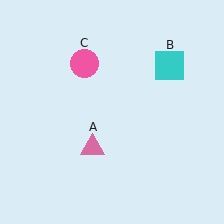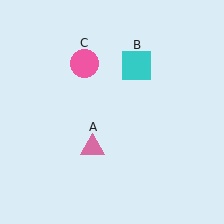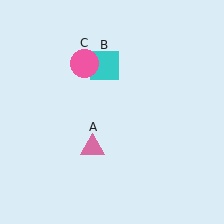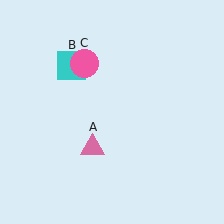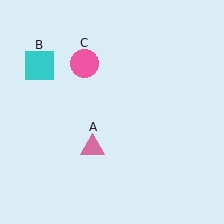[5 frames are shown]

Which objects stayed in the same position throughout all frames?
Pink triangle (object A) and pink circle (object C) remained stationary.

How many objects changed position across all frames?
1 object changed position: cyan square (object B).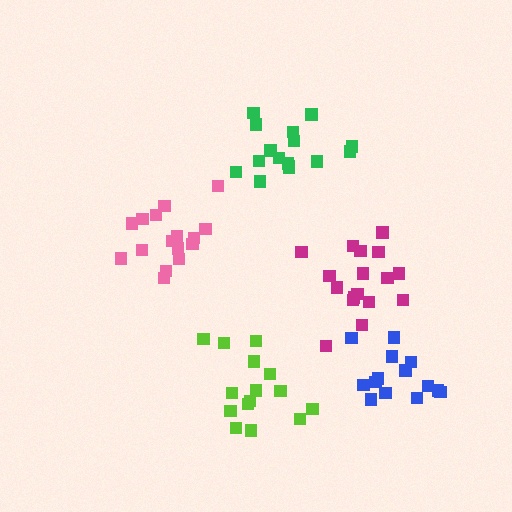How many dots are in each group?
Group 1: 15 dots, Group 2: 16 dots, Group 3: 17 dots, Group 4: 15 dots, Group 5: 17 dots (80 total).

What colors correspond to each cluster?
The clusters are colored: lime, pink, magenta, blue, green.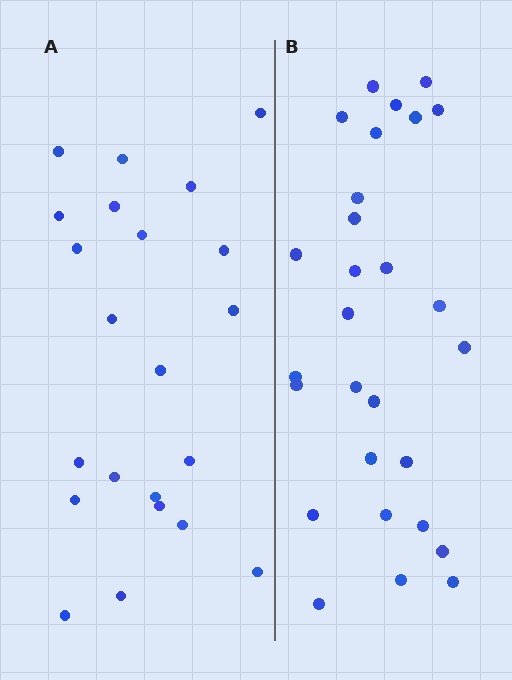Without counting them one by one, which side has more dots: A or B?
Region B (the right region) has more dots.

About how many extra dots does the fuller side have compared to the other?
Region B has about 6 more dots than region A.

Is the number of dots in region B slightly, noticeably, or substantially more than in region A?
Region B has noticeably more, but not dramatically so. The ratio is roughly 1.3 to 1.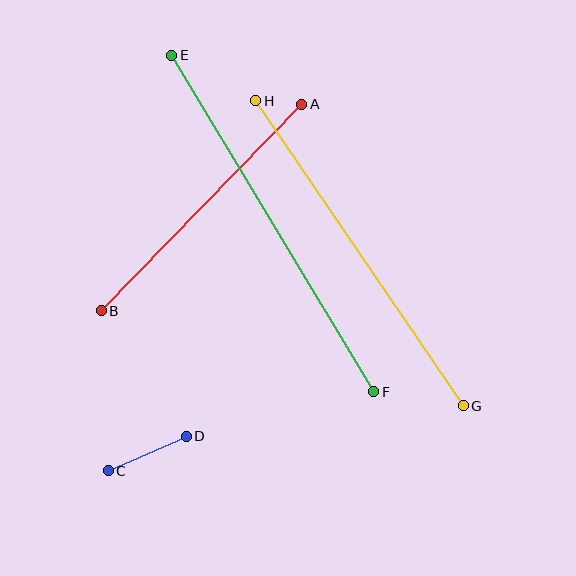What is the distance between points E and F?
The distance is approximately 392 pixels.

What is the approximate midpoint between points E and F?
The midpoint is at approximately (273, 223) pixels.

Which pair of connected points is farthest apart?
Points E and F are farthest apart.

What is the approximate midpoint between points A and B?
The midpoint is at approximately (202, 208) pixels.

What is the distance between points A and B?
The distance is approximately 288 pixels.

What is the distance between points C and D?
The distance is approximately 86 pixels.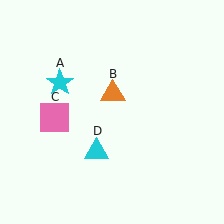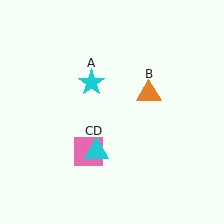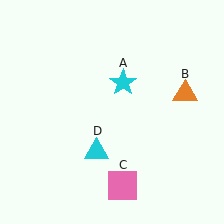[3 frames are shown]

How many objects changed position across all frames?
3 objects changed position: cyan star (object A), orange triangle (object B), pink square (object C).